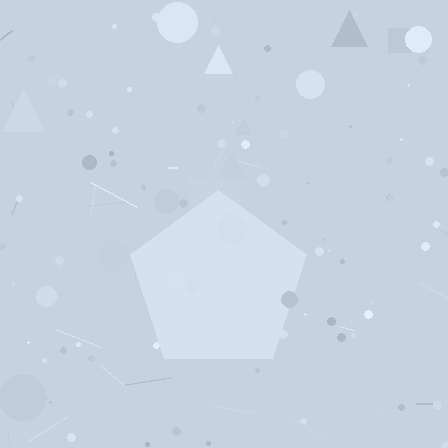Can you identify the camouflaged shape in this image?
The camouflaged shape is a pentagon.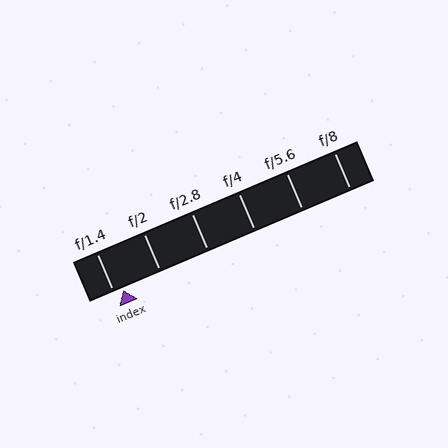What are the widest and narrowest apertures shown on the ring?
The widest aperture shown is f/1.4 and the narrowest is f/8.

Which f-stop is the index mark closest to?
The index mark is closest to f/1.4.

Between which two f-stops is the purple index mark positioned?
The index mark is between f/1.4 and f/2.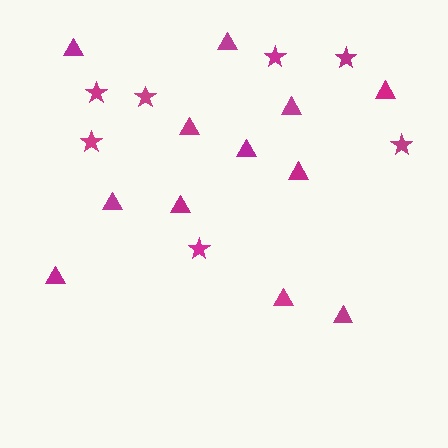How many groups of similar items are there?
There are 2 groups: one group of stars (7) and one group of triangles (12).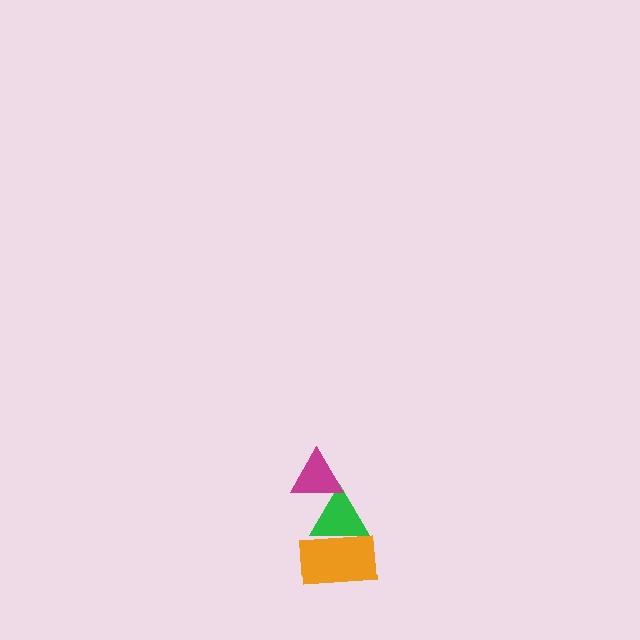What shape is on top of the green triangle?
The magenta triangle is on top of the green triangle.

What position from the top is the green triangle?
The green triangle is 2nd from the top.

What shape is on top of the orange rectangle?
The green triangle is on top of the orange rectangle.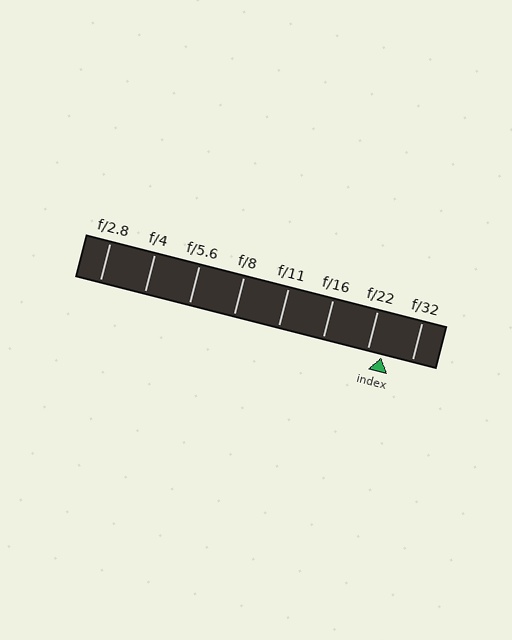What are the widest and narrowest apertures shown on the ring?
The widest aperture shown is f/2.8 and the narrowest is f/32.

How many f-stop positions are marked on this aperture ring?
There are 8 f-stop positions marked.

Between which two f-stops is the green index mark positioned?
The index mark is between f/22 and f/32.